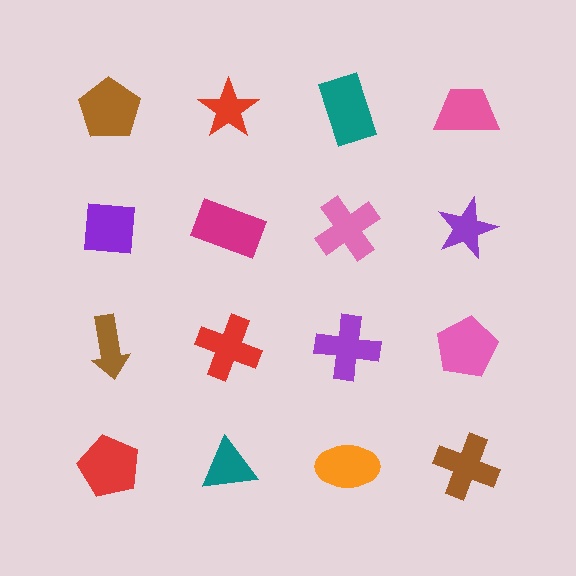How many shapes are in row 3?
4 shapes.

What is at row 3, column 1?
A brown arrow.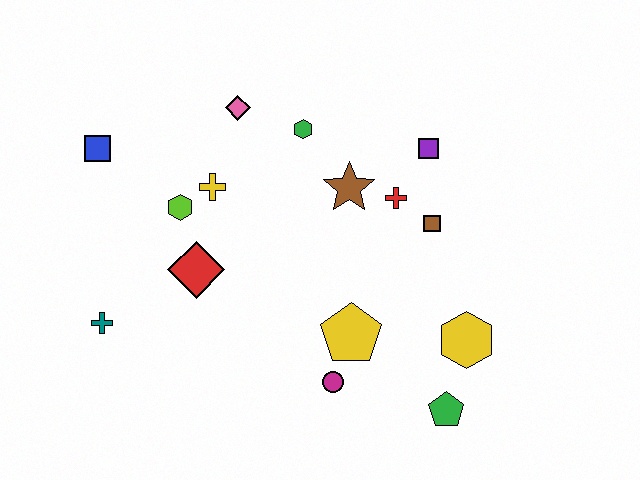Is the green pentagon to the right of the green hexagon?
Yes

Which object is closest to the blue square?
The lime hexagon is closest to the blue square.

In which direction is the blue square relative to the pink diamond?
The blue square is to the left of the pink diamond.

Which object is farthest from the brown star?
The teal cross is farthest from the brown star.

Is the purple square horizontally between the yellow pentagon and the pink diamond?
No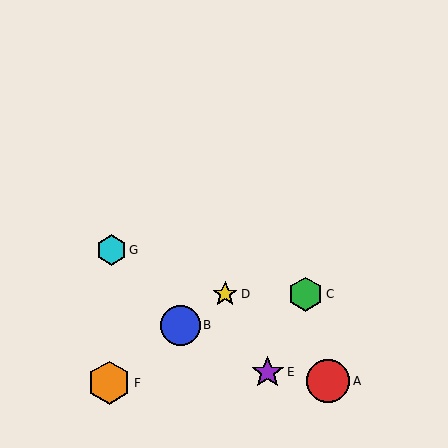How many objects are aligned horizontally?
2 objects (C, D) are aligned horizontally.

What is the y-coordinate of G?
Object G is at y≈250.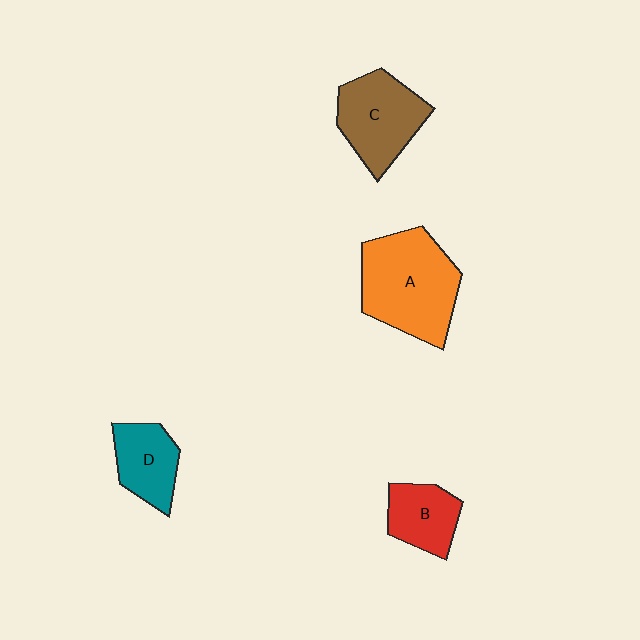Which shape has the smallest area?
Shape B (red).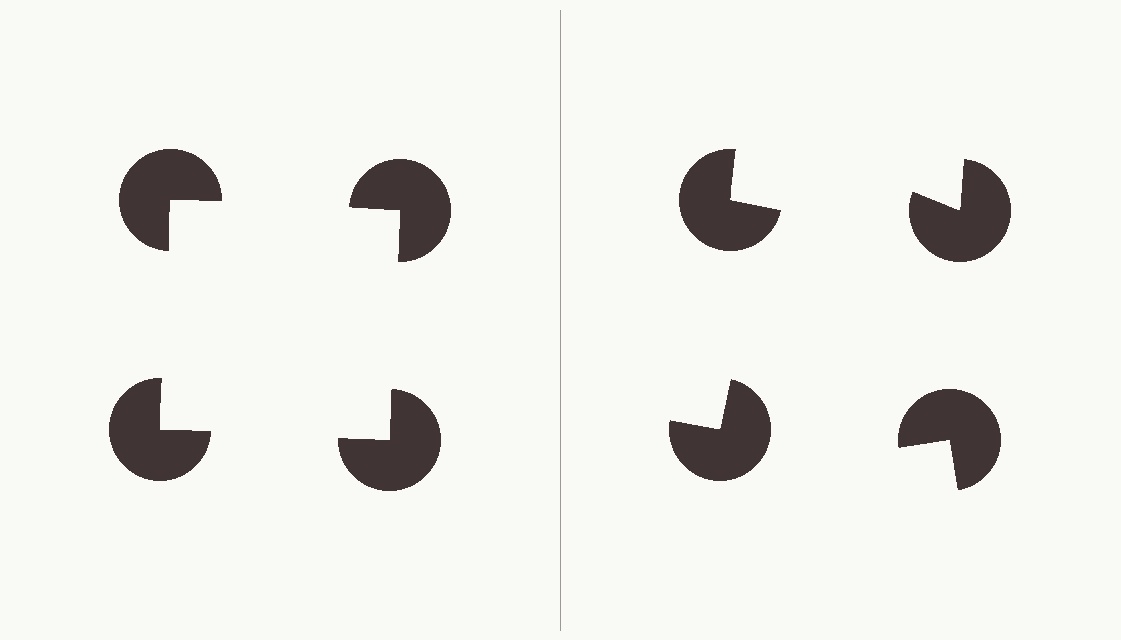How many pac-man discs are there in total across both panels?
8 — 4 on each side.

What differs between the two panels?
The pac-man discs are positioned identically on both sides; only the wedge orientations differ. On the left they align to a square; on the right they are misaligned.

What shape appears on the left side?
An illusory square.